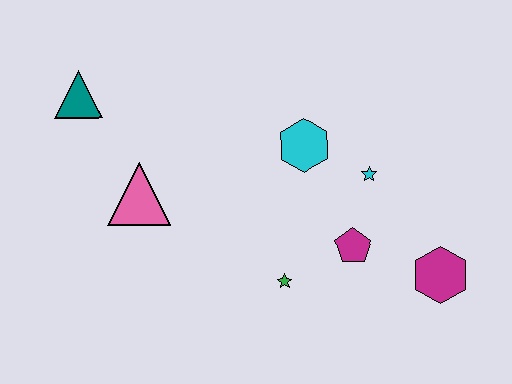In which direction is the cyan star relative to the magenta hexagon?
The cyan star is above the magenta hexagon.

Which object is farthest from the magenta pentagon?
The teal triangle is farthest from the magenta pentagon.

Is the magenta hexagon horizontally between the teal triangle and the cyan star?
No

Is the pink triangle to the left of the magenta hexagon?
Yes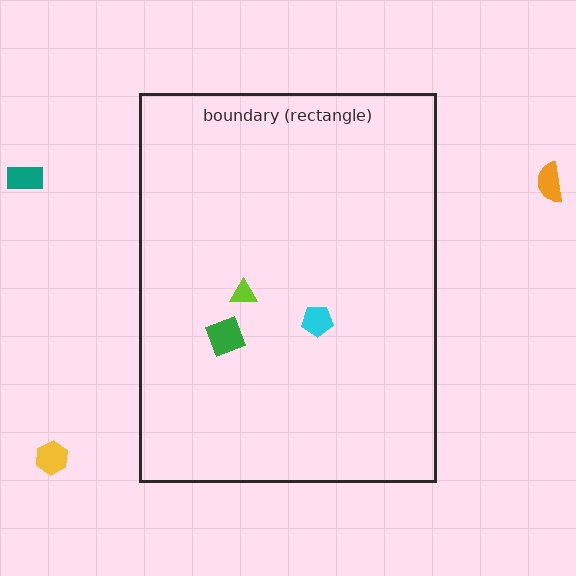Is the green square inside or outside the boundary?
Inside.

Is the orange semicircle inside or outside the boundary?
Outside.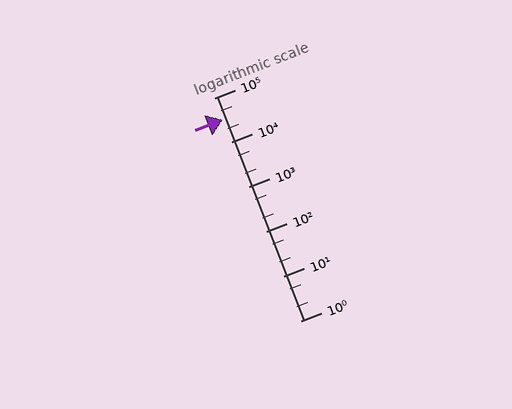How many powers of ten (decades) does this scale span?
The scale spans 5 decades, from 1 to 100000.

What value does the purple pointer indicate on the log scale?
The pointer indicates approximately 33000.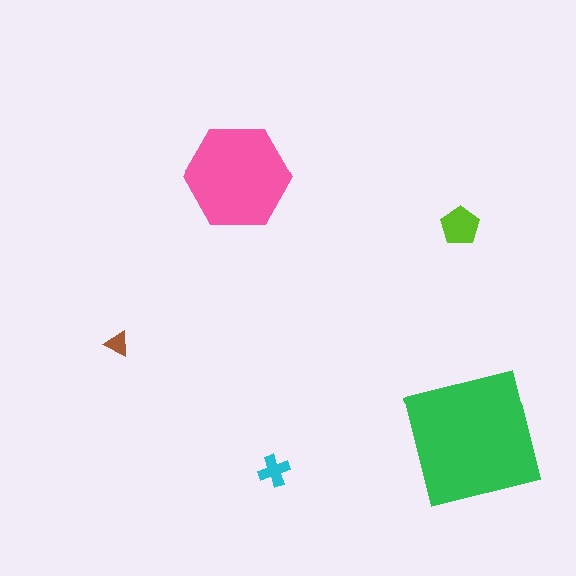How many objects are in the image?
There are 5 objects in the image.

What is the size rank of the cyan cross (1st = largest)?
4th.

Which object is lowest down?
The cyan cross is bottommost.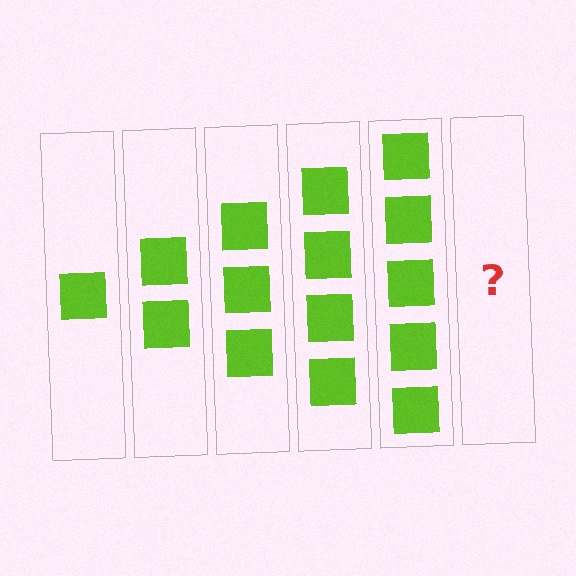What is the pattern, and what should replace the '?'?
The pattern is that each step adds one more square. The '?' should be 6 squares.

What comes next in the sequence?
The next element should be 6 squares.